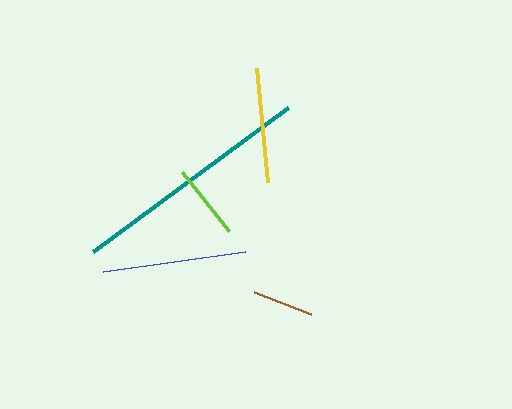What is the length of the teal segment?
The teal segment is approximately 242 pixels long.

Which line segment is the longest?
The teal line is the longest at approximately 242 pixels.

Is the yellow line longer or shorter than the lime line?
The yellow line is longer than the lime line.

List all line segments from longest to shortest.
From longest to shortest: teal, blue, yellow, lime, brown.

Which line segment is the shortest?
The brown line is the shortest at approximately 61 pixels.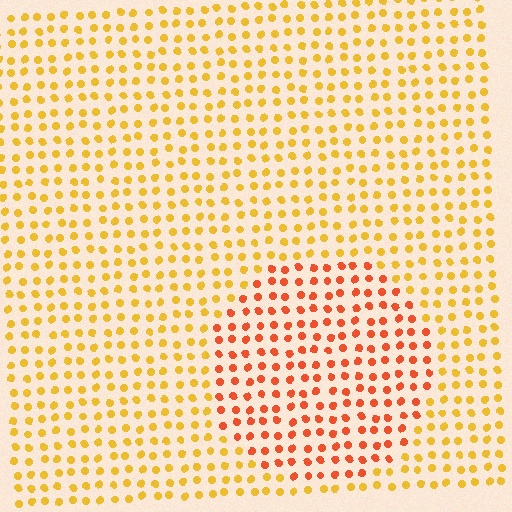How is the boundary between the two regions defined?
The boundary is defined purely by a slight shift in hue (about 34 degrees). Spacing, size, and orientation are identical on both sides.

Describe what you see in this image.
The image is filled with small yellow elements in a uniform arrangement. A circle-shaped region is visible where the elements are tinted to a slightly different hue, forming a subtle color boundary.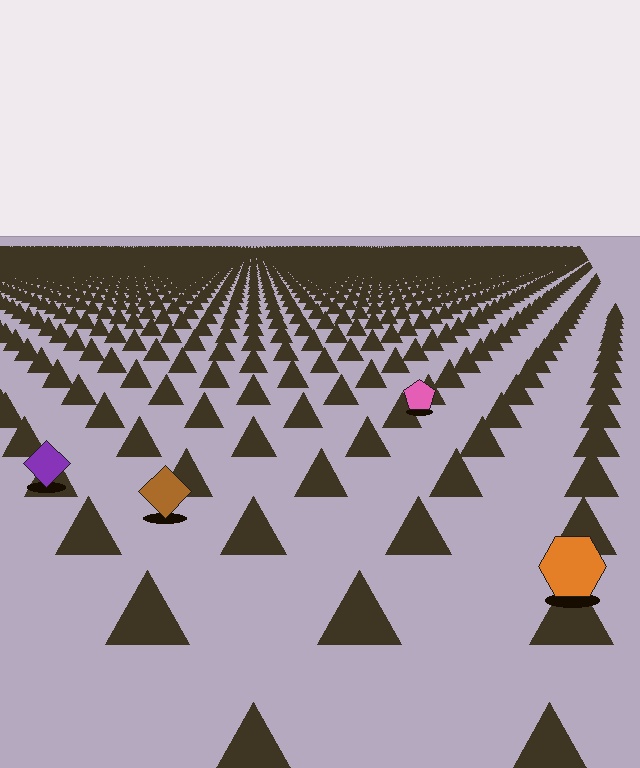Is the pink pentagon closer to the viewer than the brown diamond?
No. The brown diamond is closer — you can tell from the texture gradient: the ground texture is coarser near it.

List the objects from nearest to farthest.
From nearest to farthest: the orange hexagon, the brown diamond, the purple diamond, the pink pentagon.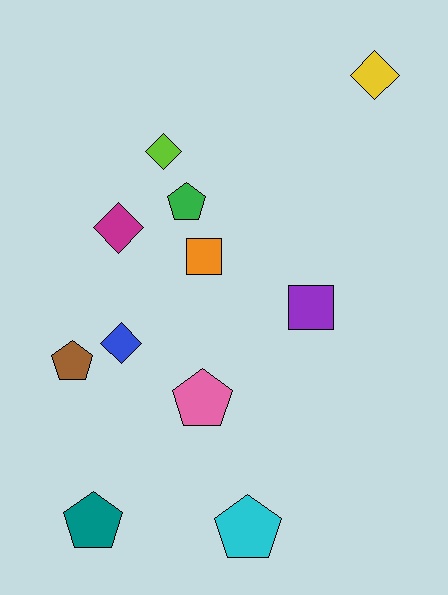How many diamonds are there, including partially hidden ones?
There are 4 diamonds.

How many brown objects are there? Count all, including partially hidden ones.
There is 1 brown object.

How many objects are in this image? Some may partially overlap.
There are 11 objects.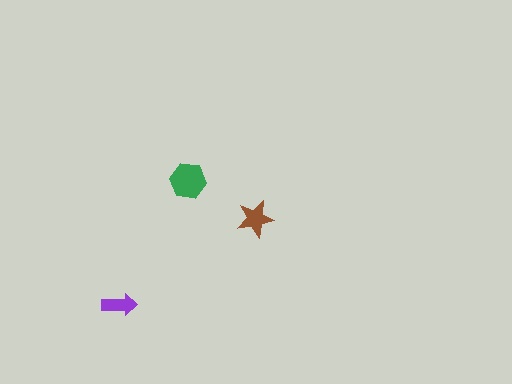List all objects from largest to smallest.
The green hexagon, the brown star, the purple arrow.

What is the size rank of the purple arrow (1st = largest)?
3rd.